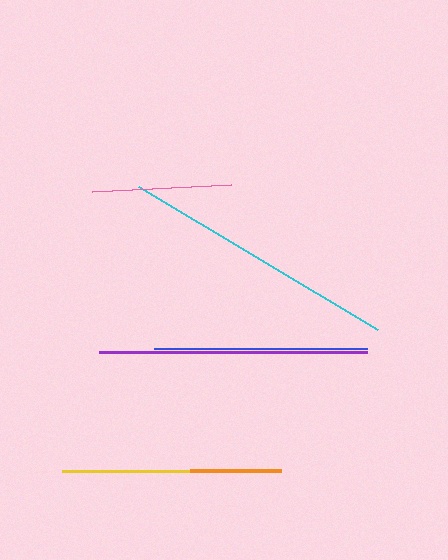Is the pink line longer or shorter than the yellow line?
The yellow line is longer than the pink line.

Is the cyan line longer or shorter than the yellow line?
The cyan line is longer than the yellow line.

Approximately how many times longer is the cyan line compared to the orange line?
The cyan line is approximately 3.1 times the length of the orange line.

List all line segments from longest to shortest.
From longest to shortest: cyan, purple, blue, yellow, pink, orange.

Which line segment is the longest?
The cyan line is the longest at approximately 279 pixels.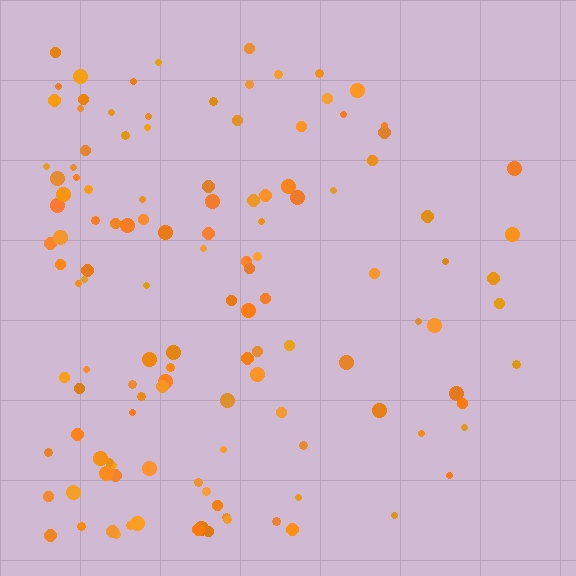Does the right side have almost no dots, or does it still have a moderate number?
Still a moderate number, just noticeably fewer than the left.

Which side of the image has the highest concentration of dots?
The left.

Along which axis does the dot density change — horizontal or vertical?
Horizontal.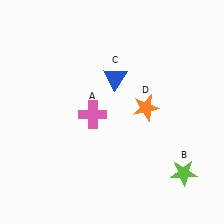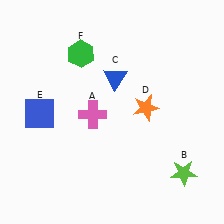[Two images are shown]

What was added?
A blue square (E), a green hexagon (F) were added in Image 2.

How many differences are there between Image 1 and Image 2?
There are 2 differences between the two images.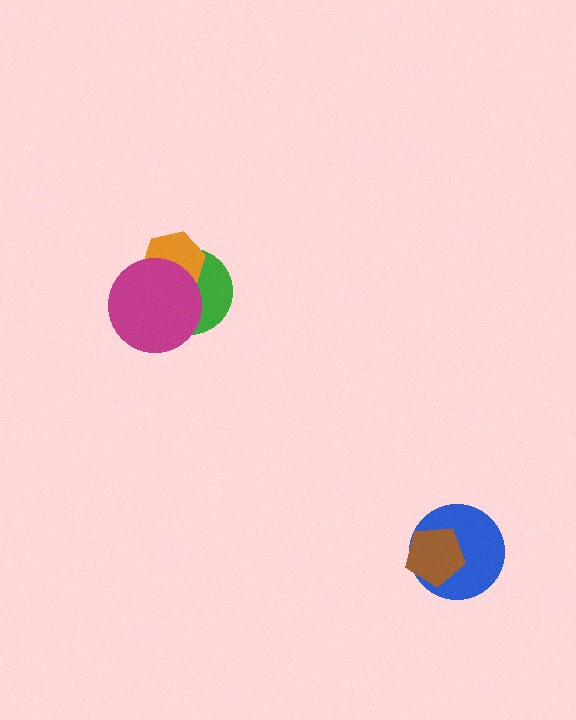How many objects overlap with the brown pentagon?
1 object overlaps with the brown pentagon.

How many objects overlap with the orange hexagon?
2 objects overlap with the orange hexagon.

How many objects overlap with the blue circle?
1 object overlaps with the blue circle.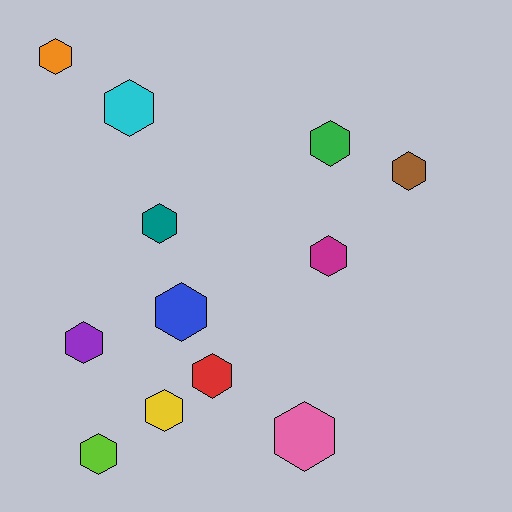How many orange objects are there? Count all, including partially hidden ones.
There is 1 orange object.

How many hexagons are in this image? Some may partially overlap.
There are 12 hexagons.